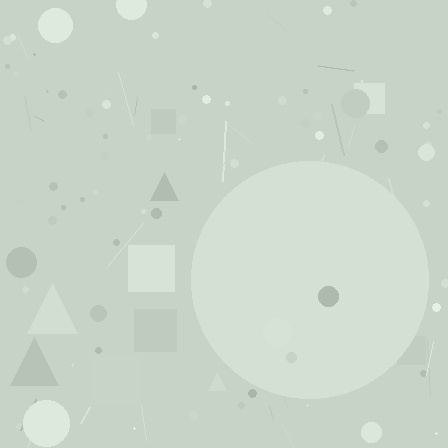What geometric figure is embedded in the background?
A circle is embedded in the background.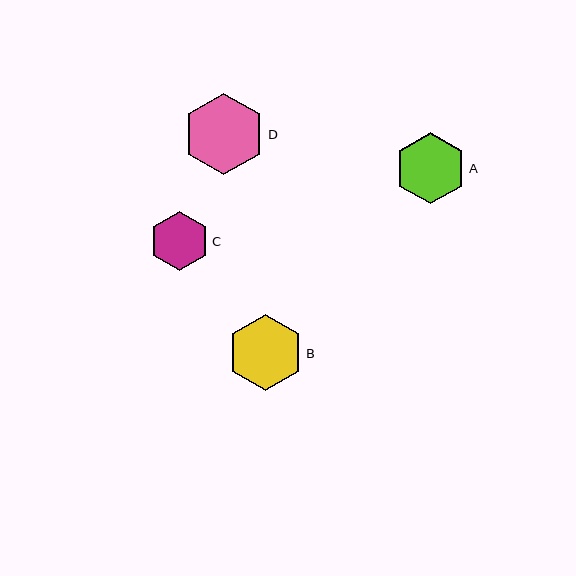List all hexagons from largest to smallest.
From largest to smallest: D, B, A, C.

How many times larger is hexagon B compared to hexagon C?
Hexagon B is approximately 1.3 times the size of hexagon C.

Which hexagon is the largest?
Hexagon D is the largest with a size of approximately 81 pixels.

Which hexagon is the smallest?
Hexagon C is the smallest with a size of approximately 59 pixels.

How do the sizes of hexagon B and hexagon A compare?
Hexagon B and hexagon A are approximately the same size.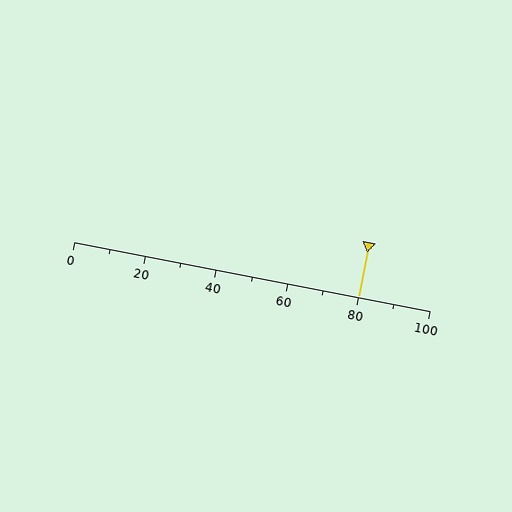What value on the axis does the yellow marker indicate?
The marker indicates approximately 80.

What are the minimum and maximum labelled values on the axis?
The axis runs from 0 to 100.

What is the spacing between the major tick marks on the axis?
The major ticks are spaced 20 apart.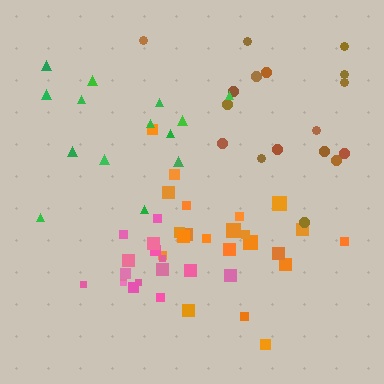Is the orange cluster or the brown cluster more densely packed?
Orange.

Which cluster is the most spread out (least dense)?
Brown.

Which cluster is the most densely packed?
Pink.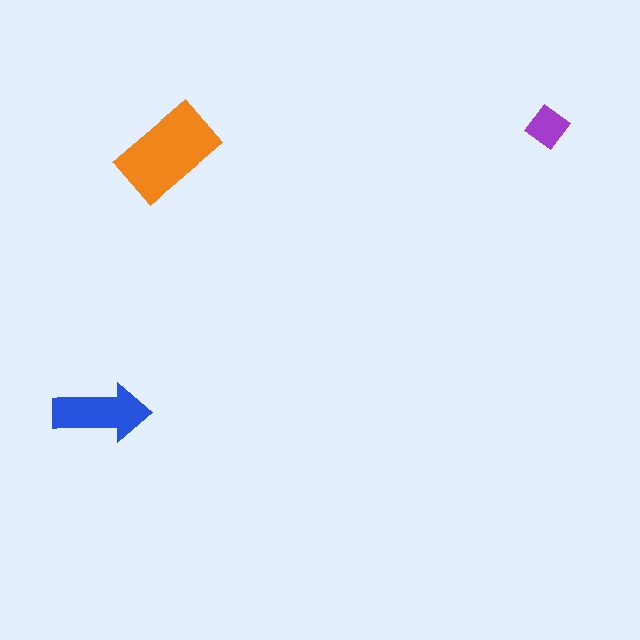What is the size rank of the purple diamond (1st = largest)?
3rd.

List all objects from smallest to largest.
The purple diamond, the blue arrow, the orange rectangle.